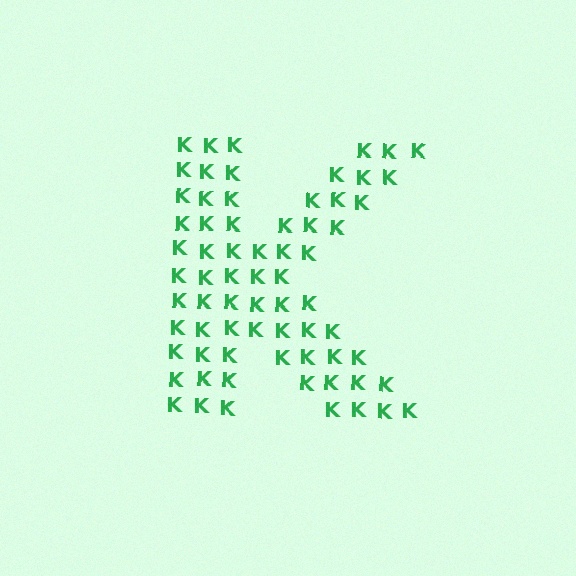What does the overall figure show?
The overall figure shows the letter K.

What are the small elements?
The small elements are letter K's.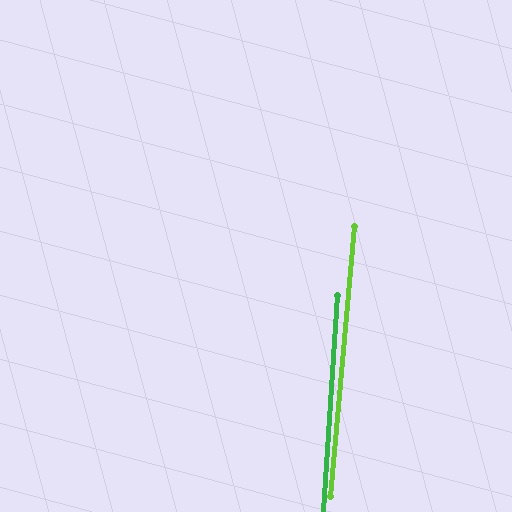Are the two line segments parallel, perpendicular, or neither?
Parallel — their directions differ by only 1.5°.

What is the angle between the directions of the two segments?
Approximately 2 degrees.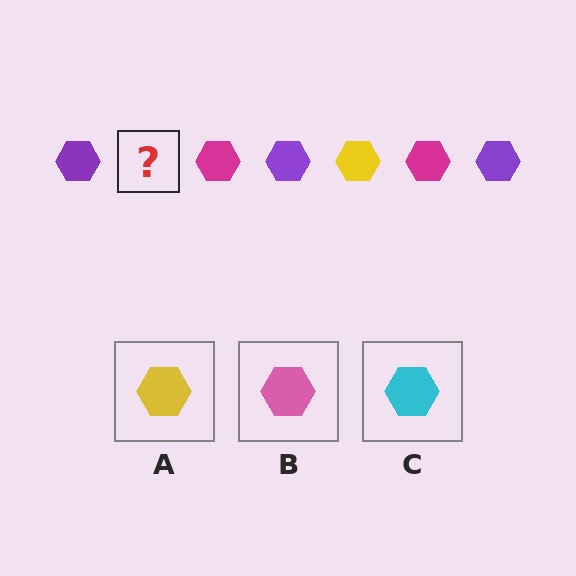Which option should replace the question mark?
Option A.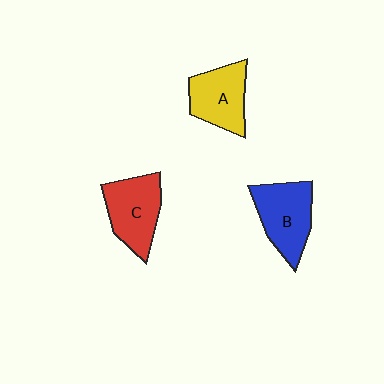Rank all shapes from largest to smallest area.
From largest to smallest: B (blue), C (red), A (yellow).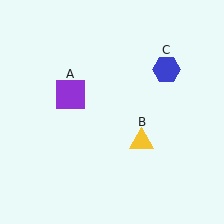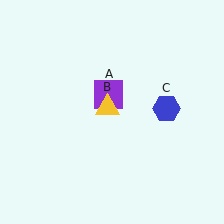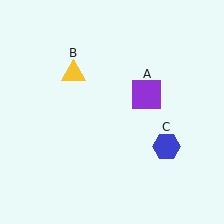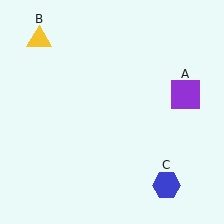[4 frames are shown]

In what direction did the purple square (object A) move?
The purple square (object A) moved right.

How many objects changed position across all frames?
3 objects changed position: purple square (object A), yellow triangle (object B), blue hexagon (object C).